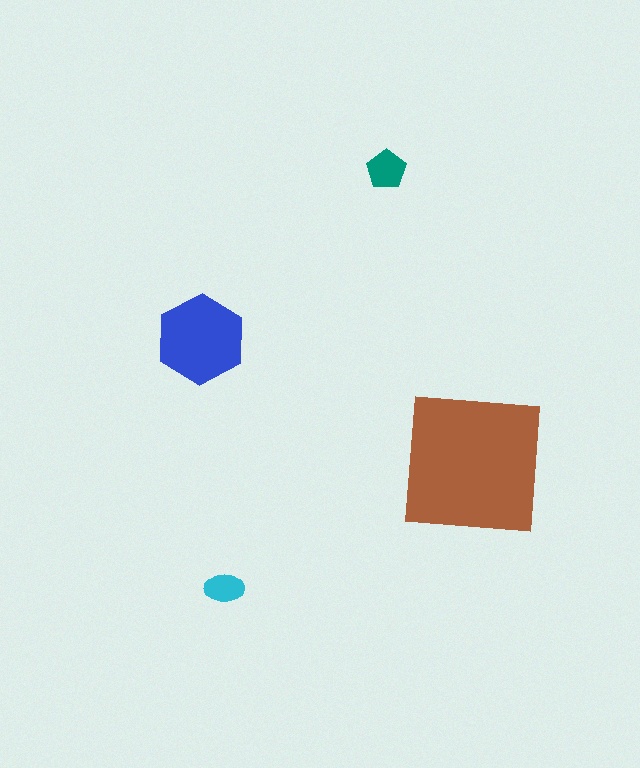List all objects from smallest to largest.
The cyan ellipse, the teal pentagon, the blue hexagon, the brown square.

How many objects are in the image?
There are 4 objects in the image.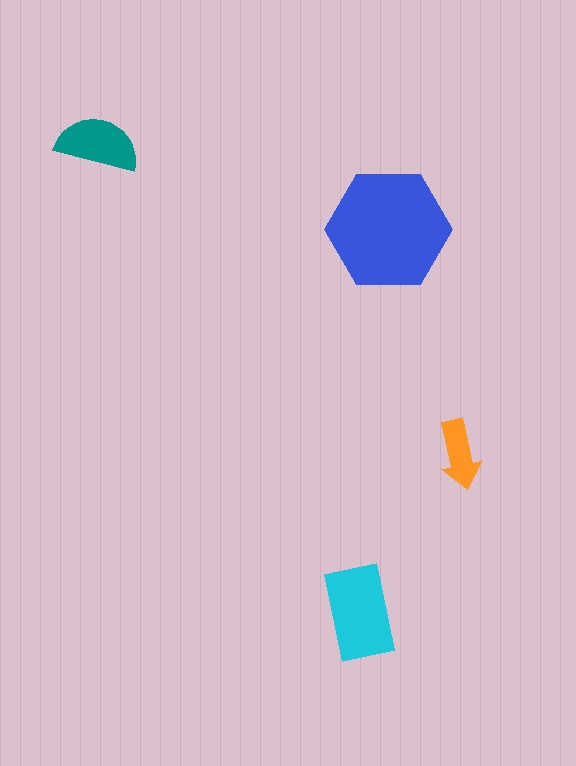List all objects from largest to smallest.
The blue hexagon, the cyan rectangle, the teal semicircle, the orange arrow.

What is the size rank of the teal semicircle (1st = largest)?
3rd.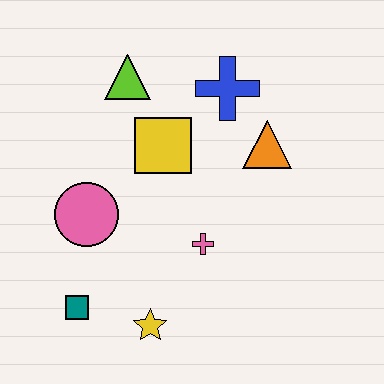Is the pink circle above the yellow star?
Yes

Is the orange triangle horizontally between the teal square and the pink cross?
No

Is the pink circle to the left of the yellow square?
Yes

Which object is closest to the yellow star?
The teal square is closest to the yellow star.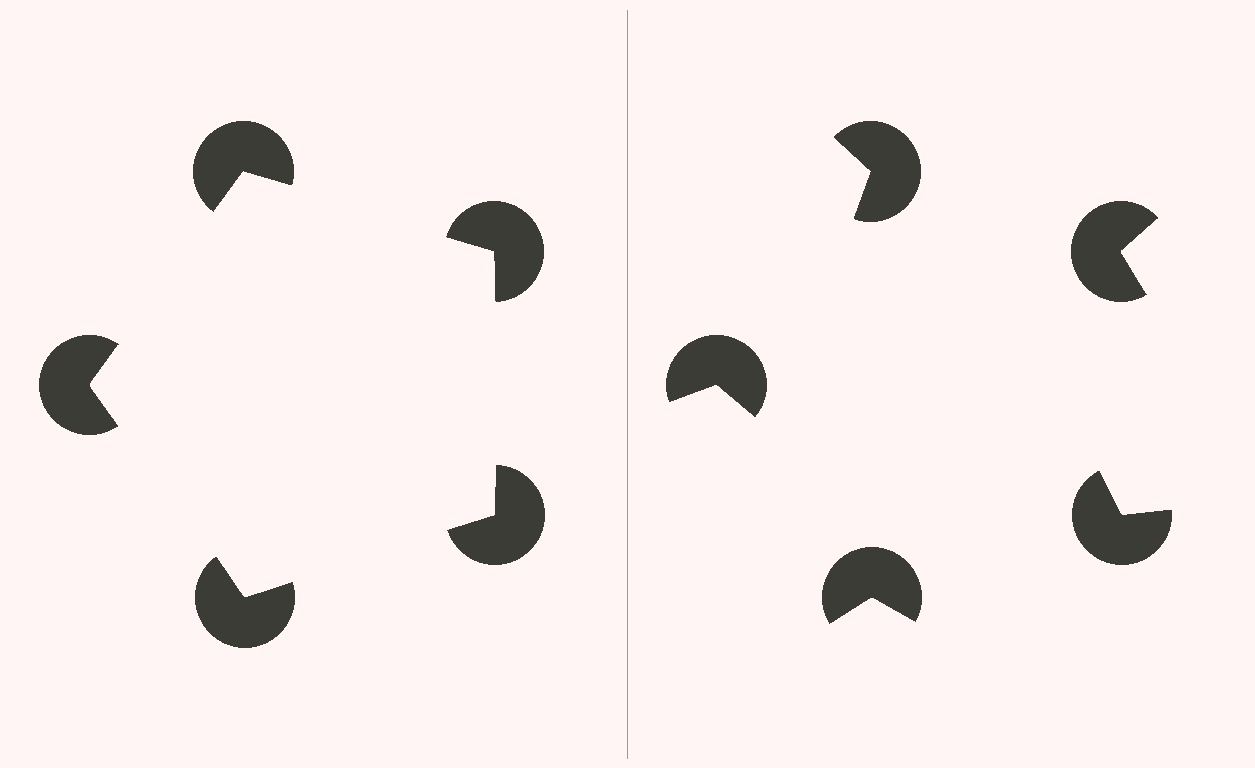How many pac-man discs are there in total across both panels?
10 — 5 on each side.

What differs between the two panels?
The pac-man discs are positioned identically on both sides; only the wedge orientations differ. On the left they align to a pentagon; on the right they are misaligned.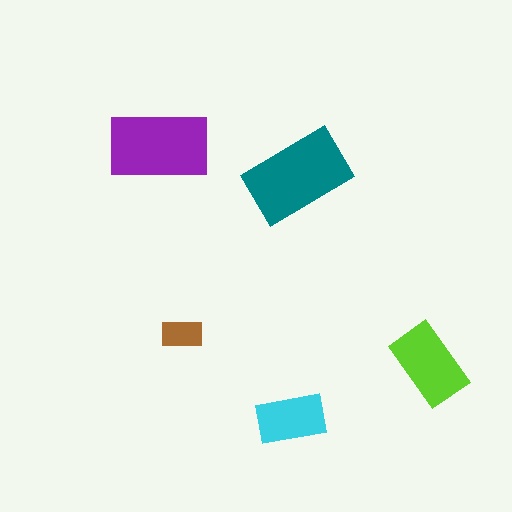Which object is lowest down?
The cyan rectangle is bottommost.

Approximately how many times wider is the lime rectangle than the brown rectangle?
About 2 times wider.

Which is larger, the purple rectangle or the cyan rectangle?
The purple one.